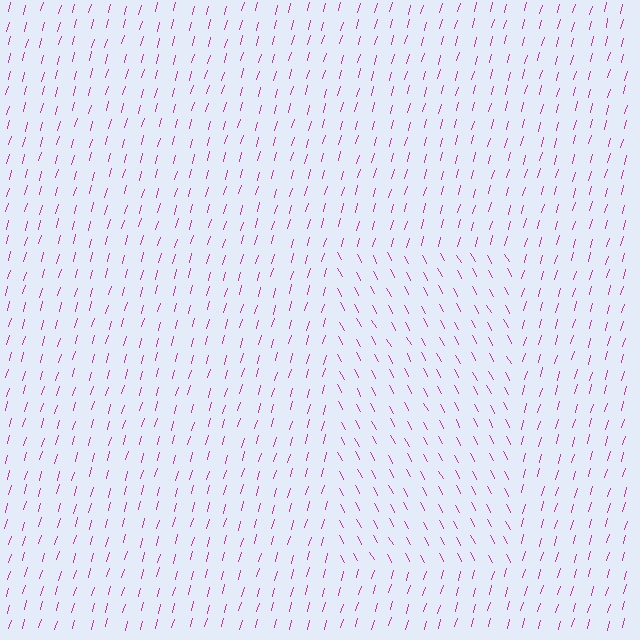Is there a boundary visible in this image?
Yes, there is a texture boundary formed by a change in line orientation.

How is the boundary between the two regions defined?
The boundary is defined purely by a change in line orientation (approximately 45 degrees difference). All lines are the same color and thickness.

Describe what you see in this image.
The image is filled with small magenta line segments. A rectangle region in the image has lines oriented differently from the surrounding lines, creating a visible texture boundary.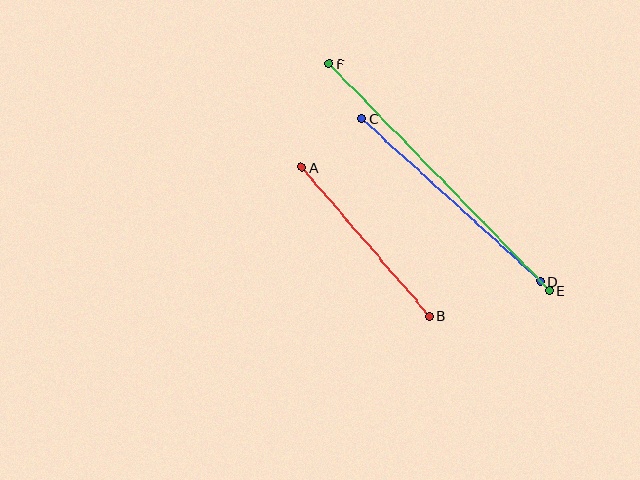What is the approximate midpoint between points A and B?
The midpoint is at approximately (365, 242) pixels.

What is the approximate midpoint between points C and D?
The midpoint is at approximately (451, 200) pixels.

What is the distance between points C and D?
The distance is approximately 241 pixels.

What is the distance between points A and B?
The distance is approximately 196 pixels.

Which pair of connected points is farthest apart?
Points E and F are farthest apart.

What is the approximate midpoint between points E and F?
The midpoint is at approximately (439, 177) pixels.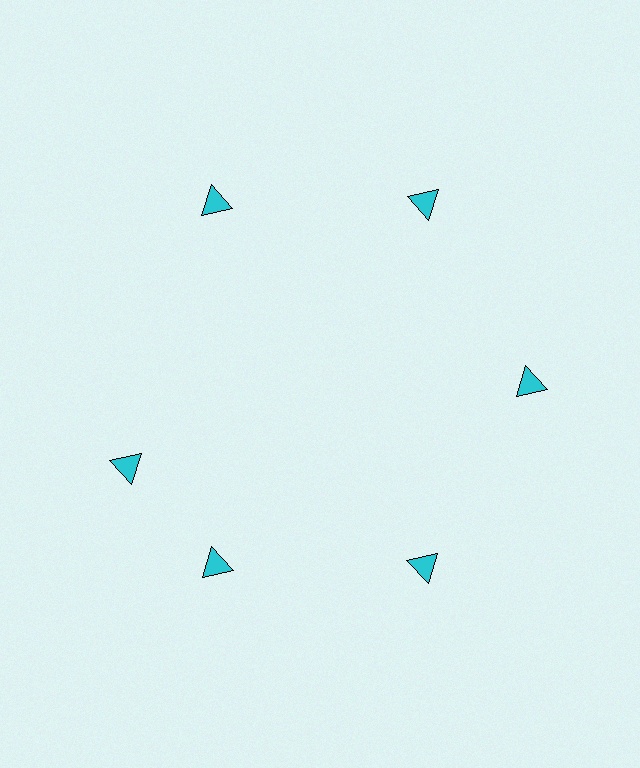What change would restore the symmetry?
The symmetry would be restored by rotating it back into even spacing with its neighbors so that all 6 triangles sit at equal angles and equal distance from the center.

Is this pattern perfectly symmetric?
No. The 6 cyan triangles are arranged in a ring, but one element near the 9 o'clock position is rotated out of alignment along the ring, breaking the 6-fold rotational symmetry.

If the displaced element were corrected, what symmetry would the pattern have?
It would have 6-fold rotational symmetry — the pattern would map onto itself every 60 degrees.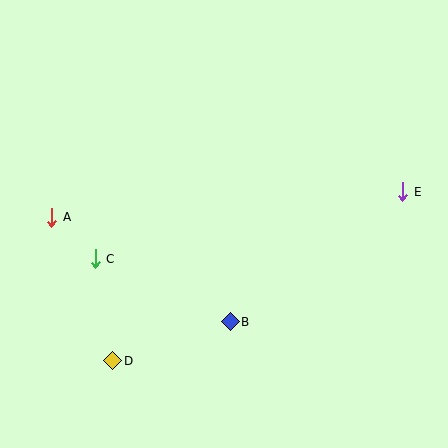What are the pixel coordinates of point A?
Point A is at (52, 217).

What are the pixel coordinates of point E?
Point E is at (403, 192).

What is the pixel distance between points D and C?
The distance between D and C is 103 pixels.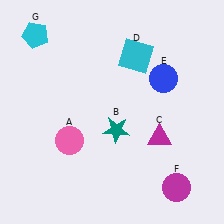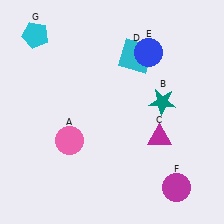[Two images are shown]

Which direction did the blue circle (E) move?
The blue circle (E) moved up.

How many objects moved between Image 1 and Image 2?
2 objects moved between the two images.